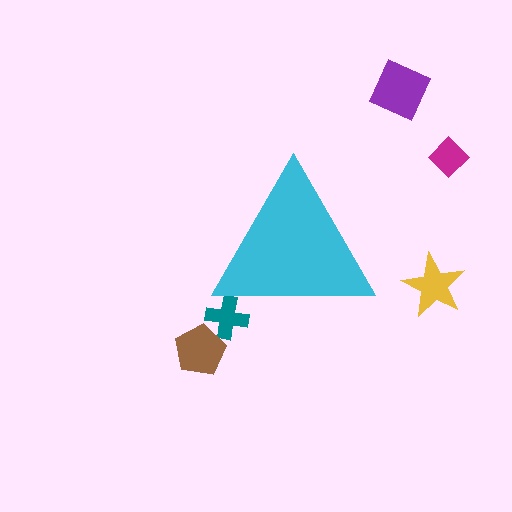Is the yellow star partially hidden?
No, the yellow star is fully visible.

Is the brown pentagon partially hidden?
No, the brown pentagon is fully visible.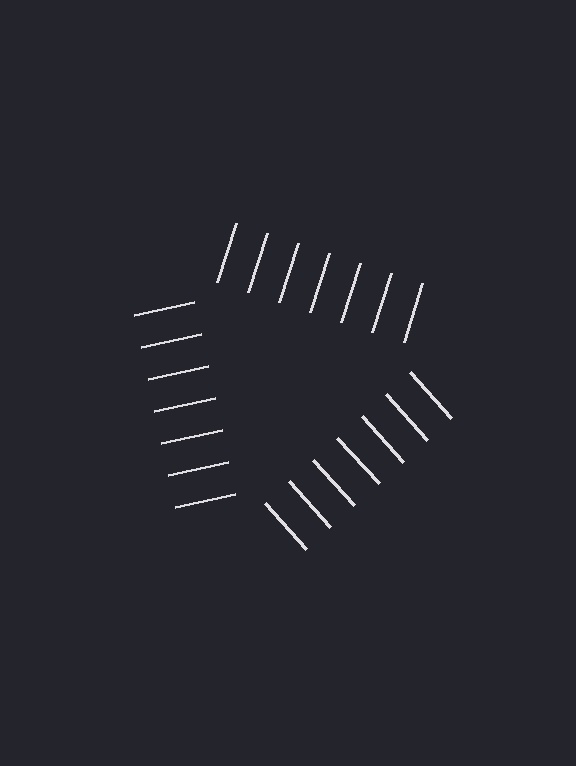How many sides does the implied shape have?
3 sides — the line-ends trace a triangle.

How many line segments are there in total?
21 — 7 along each of the 3 edges.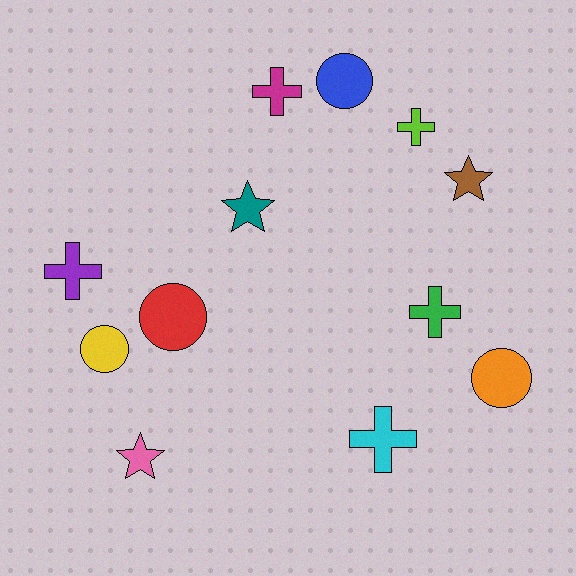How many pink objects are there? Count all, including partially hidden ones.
There is 1 pink object.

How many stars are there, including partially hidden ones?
There are 3 stars.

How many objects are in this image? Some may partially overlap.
There are 12 objects.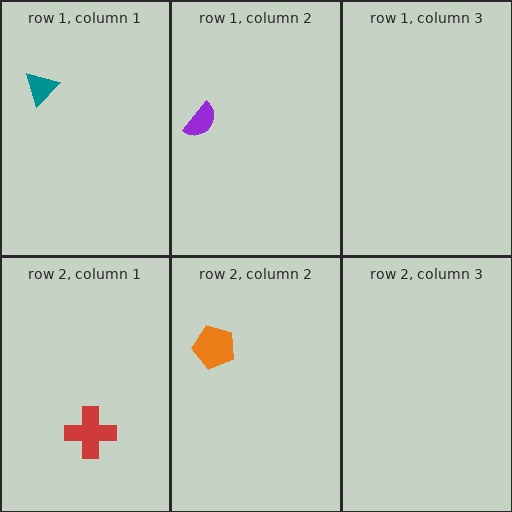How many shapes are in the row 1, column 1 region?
1.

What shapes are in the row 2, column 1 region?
The red cross.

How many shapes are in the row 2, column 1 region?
1.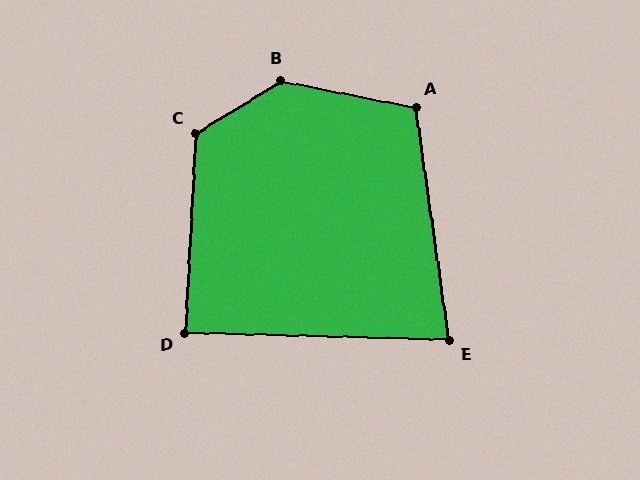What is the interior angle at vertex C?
Approximately 125 degrees (obtuse).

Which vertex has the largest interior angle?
B, at approximately 137 degrees.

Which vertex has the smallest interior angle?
E, at approximately 80 degrees.